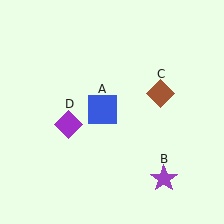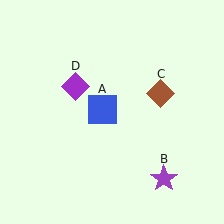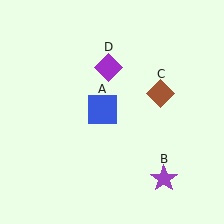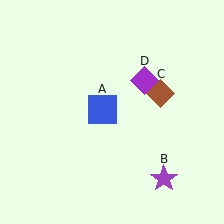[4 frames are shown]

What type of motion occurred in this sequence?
The purple diamond (object D) rotated clockwise around the center of the scene.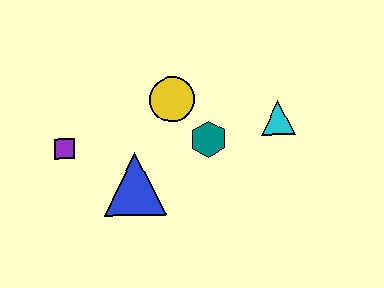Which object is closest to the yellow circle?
The teal hexagon is closest to the yellow circle.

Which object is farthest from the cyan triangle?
The purple square is farthest from the cyan triangle.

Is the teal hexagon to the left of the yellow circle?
No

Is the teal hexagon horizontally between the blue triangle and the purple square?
No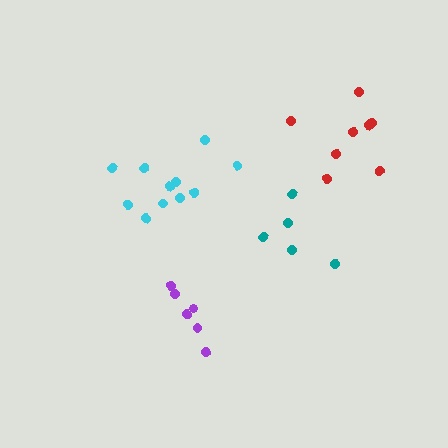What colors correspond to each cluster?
The clusters are colored: teal, cyan, red, purple.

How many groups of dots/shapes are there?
There are 4 groups.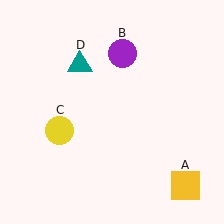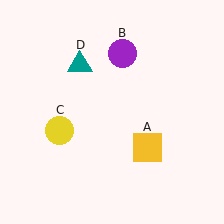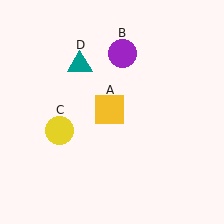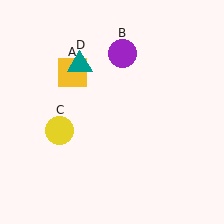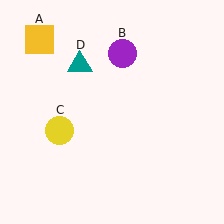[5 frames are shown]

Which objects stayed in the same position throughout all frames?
Purple circle (object B) and yellow circle (object C) and teal triangle (object D) remained stationary.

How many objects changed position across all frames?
1 object changed position: yellow square (object A).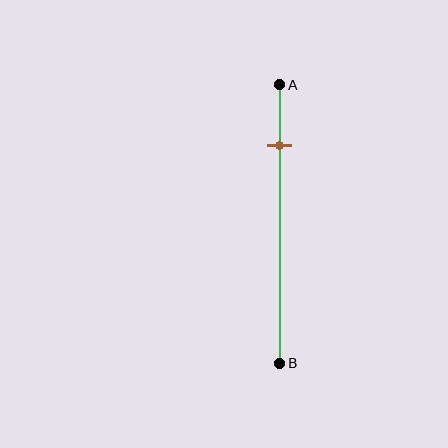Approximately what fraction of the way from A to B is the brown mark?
The brown mark is approximately 20% of the way from A to B.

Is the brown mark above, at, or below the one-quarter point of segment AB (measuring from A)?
The brown mark is above the one-quarter point of segment AB.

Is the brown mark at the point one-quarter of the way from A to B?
No, the mark is at about 20% from A, not at the 25% one-quarter point.